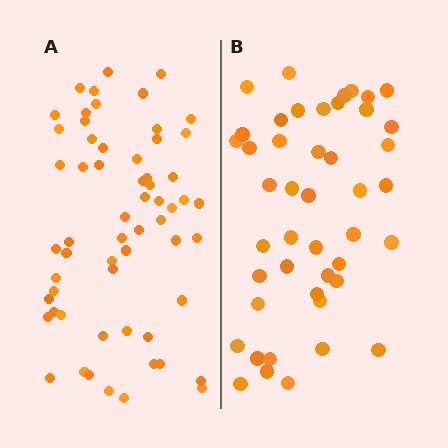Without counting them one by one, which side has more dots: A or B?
Region A (the left region) has more dots.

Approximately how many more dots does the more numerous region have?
Region A has approximately 15 more dots than region B.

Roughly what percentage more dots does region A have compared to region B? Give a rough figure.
About 35% more.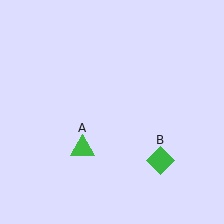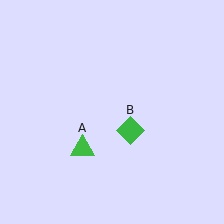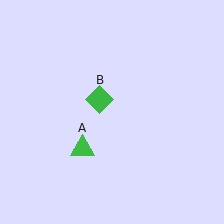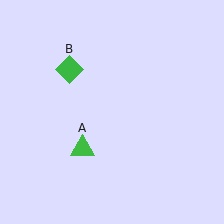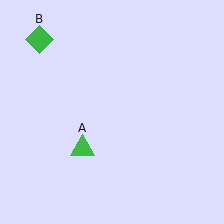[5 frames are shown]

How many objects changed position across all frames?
1 object changed position: green diamond (object B).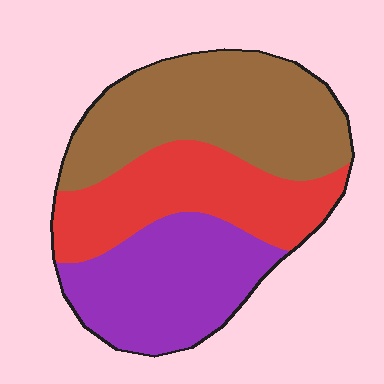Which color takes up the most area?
Brown, at roughly 40%.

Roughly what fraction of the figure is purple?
Purple covers 31% of the figure.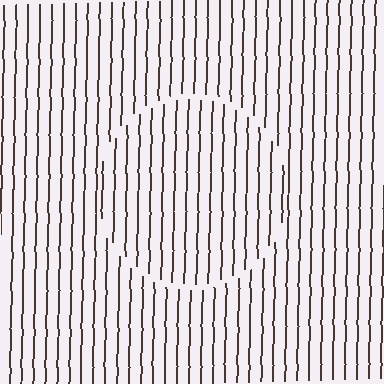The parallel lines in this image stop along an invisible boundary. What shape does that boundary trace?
An illusory circle. The interior of the shape contains the same grating, shifted by half a period — the contour is defined by the phase discontinuity where line-ends from the inner and outer gratings abut.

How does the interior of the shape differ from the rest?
The interior of the shape contains the same grating, shifted by half a period — the contour is defined by the phase discontinuity where line-ends from the inner and outer gratings abut.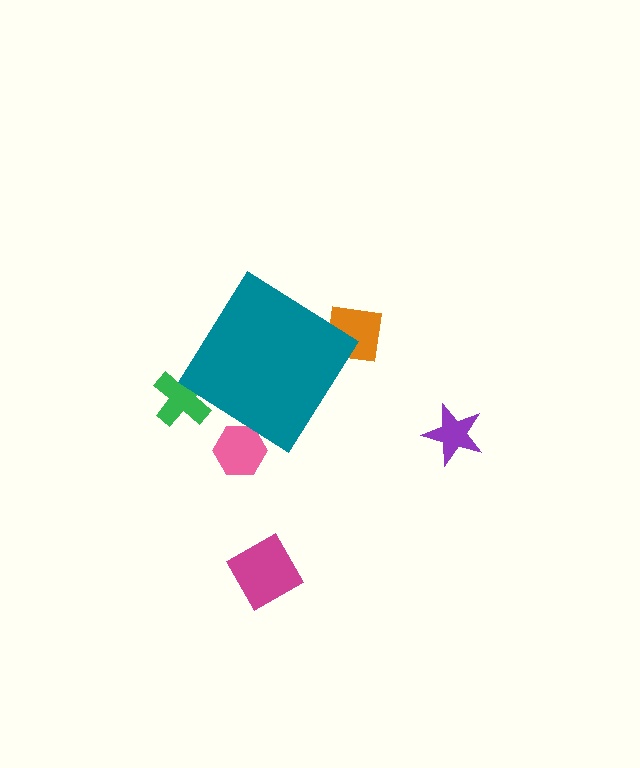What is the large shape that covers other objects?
A teal diamond.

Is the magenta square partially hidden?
No, the magenta square is fully visible.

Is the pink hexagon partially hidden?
Yes, the pink hexagon is partially hidden behind the teal diamond.